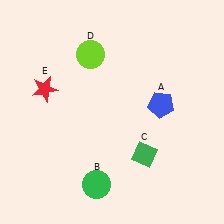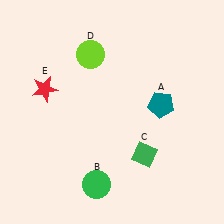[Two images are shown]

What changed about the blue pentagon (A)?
In Image 1, A is blue. In Image 2, it changed to teal.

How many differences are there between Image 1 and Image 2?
There is 1 difference between the two images.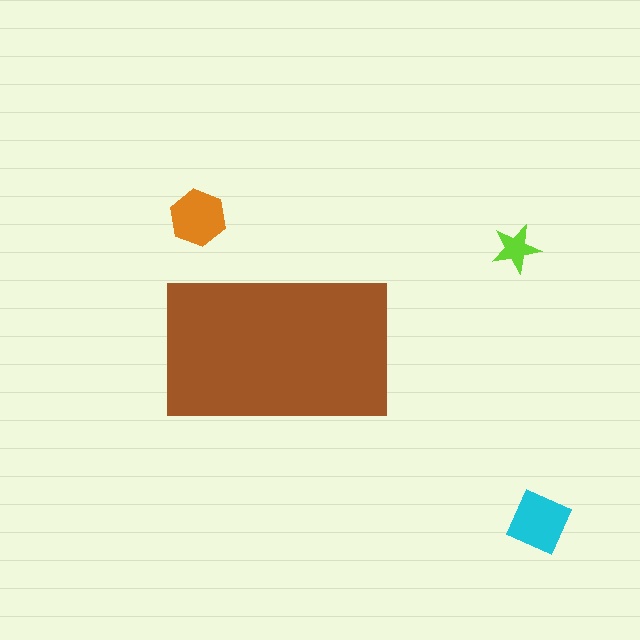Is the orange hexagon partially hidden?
No, the orange hexagon is fully visible.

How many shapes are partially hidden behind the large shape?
0 shapes are partially hidden.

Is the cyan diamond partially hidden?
No, the cyan diamond is fully visible.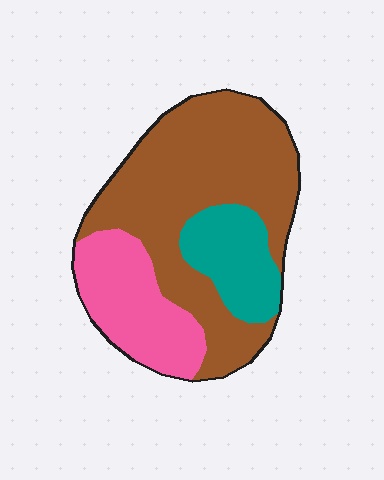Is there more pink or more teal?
Pink.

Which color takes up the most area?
Brown, at roughly 60%.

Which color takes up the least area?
Teal, at roughly 15%.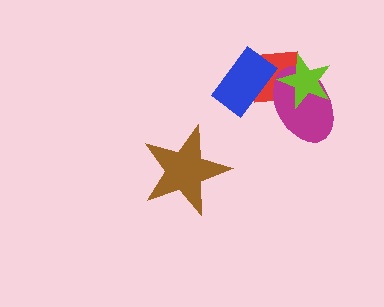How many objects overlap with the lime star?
2 objects overlap with the lime star.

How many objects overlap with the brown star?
0 objects overlap with the brown star.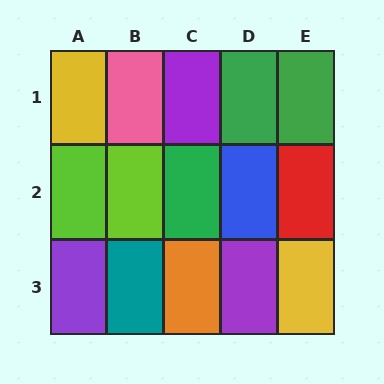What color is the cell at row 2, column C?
Green.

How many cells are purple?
3 cells are purple.